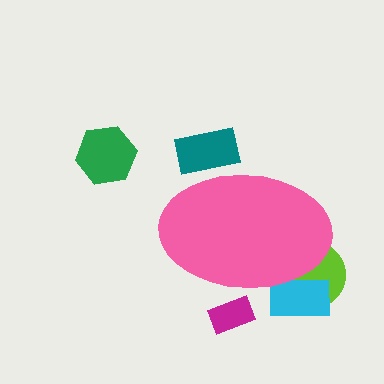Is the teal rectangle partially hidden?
Yes, the teal rectangle is partially hidden behind the pink ellipse.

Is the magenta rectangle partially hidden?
Yes, the magenta rectangle is partially hidden behind the pink ellipse.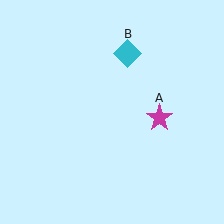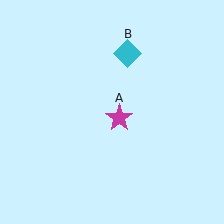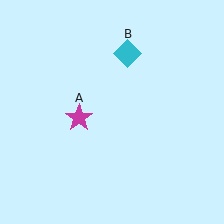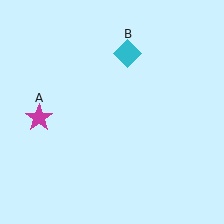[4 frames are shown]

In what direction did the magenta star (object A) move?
The magenta star (object A) moved left.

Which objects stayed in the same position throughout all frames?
Cyan diamond (object B) remained stationary.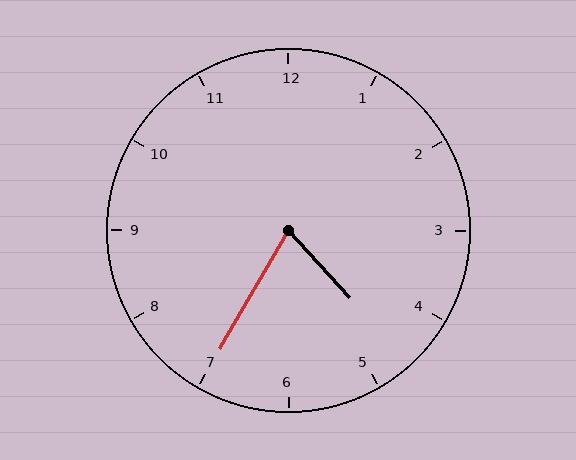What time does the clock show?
4:35.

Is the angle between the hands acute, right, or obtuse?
It is acute.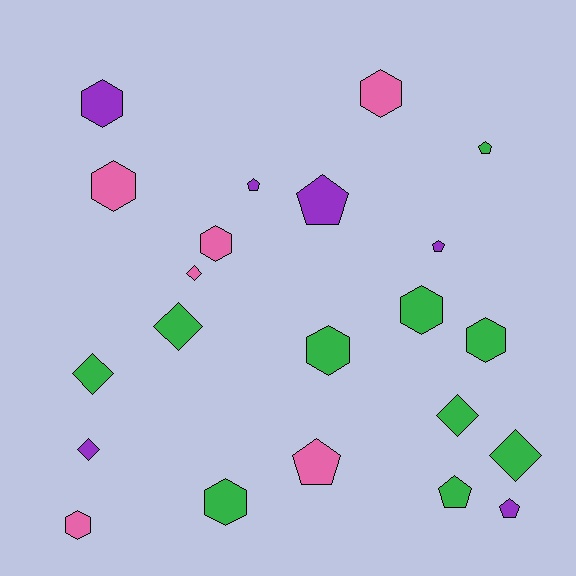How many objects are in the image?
There are 22 objects.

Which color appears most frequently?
Green, with 10 objects.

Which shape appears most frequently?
Hexagon, with 9 objects.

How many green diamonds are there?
There are 4 green diamonds.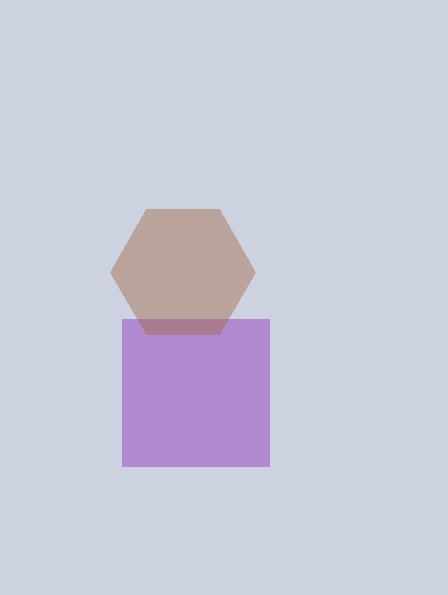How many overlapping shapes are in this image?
There are 2 overlapping shapes in the image.